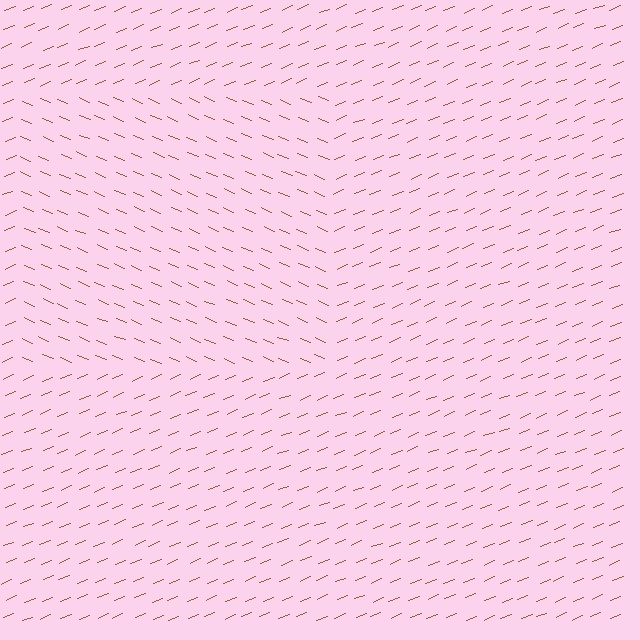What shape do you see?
I see a rectangle.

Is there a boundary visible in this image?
Yes, there is a texture boundary formed by a change in line orientation.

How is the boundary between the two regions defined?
The boundary is defined purely by a change in line orientation (approximately 45 degrees difference). All lines are the same color and thickness.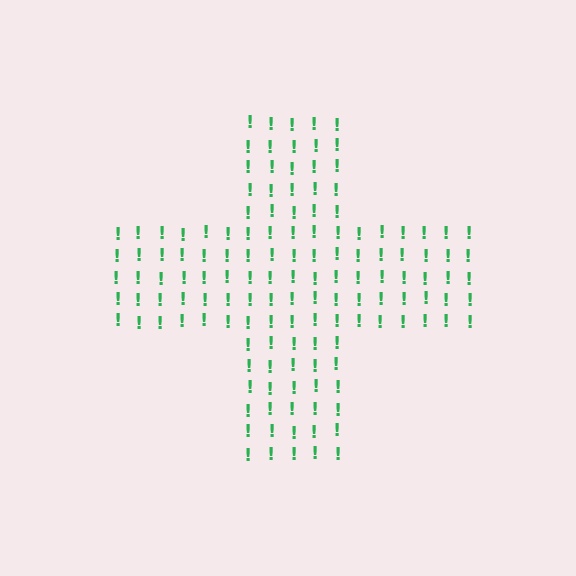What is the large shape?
The large shape is a cross.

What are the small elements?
The small elements are exclamation marks.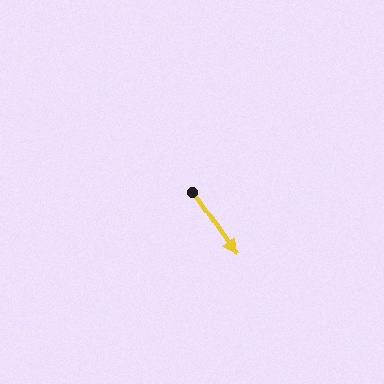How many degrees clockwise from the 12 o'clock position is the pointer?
Approximately 145 degrees.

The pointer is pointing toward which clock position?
Roughly 5 o'clock.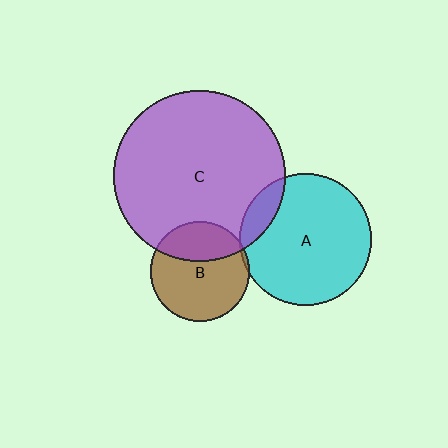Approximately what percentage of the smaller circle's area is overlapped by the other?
Approximately 30%.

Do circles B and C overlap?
Yes.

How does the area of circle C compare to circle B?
Approximately 3.0 times.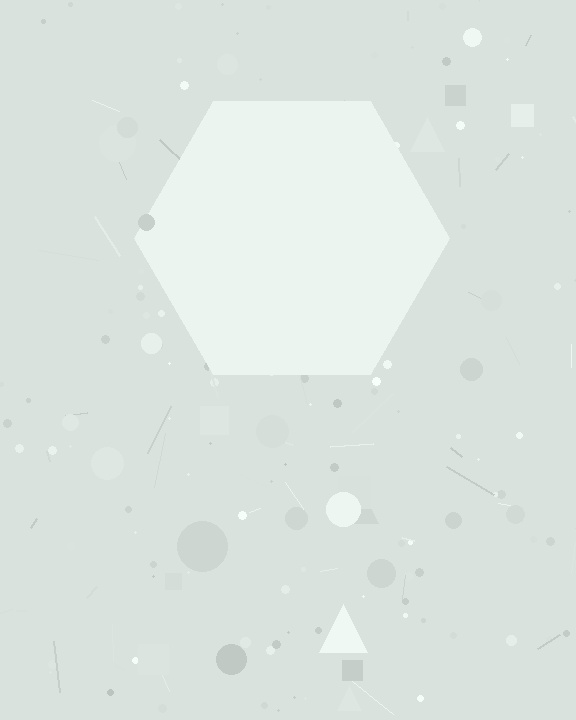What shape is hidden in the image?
A hexagon is hidden in the image.